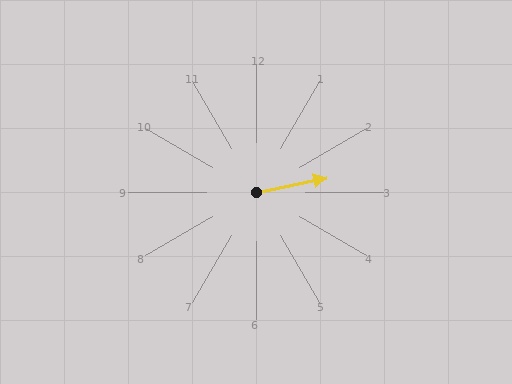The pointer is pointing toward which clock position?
Roughly 3 o'clock.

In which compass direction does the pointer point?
East.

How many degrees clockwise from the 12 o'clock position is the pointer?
Approximately 78 degrees.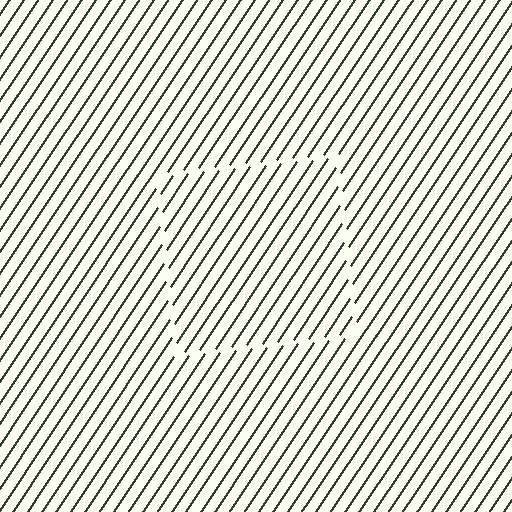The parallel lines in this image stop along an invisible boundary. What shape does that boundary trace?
An illusory square. The interior of the shape contains the same grating, shifted by half a period — the contour is defined by the phase discontinuity where line-ends from the inner and outer gratings abut.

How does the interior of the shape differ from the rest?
The interior of the shape contains the same grating, shifted by half a period — the contour is defined by the phase discontinuity where line-ends from the inner and outer gratings abut.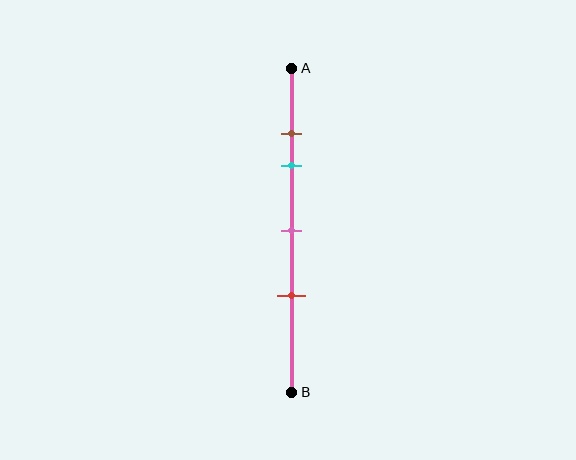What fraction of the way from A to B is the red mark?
The red mark is approximately 70% (0.7) of the way from A to B.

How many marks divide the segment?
There are 4 marks dividing the segment.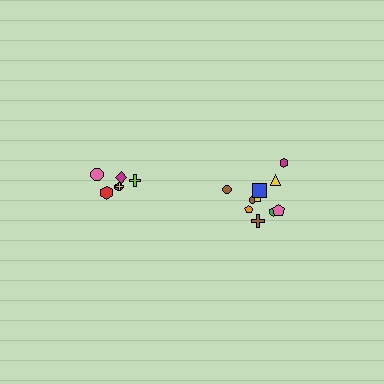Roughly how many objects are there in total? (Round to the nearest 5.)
Roughly 15 objects in total.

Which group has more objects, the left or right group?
The right group.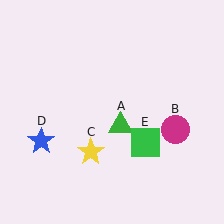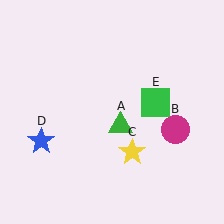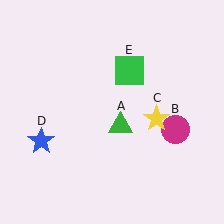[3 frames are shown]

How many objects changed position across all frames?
2 objects changed position: yellow star (object C), green square (object E).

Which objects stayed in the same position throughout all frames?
Green triangle (object A) and magenta circle (object B) and blue star (object D) remained stationary.